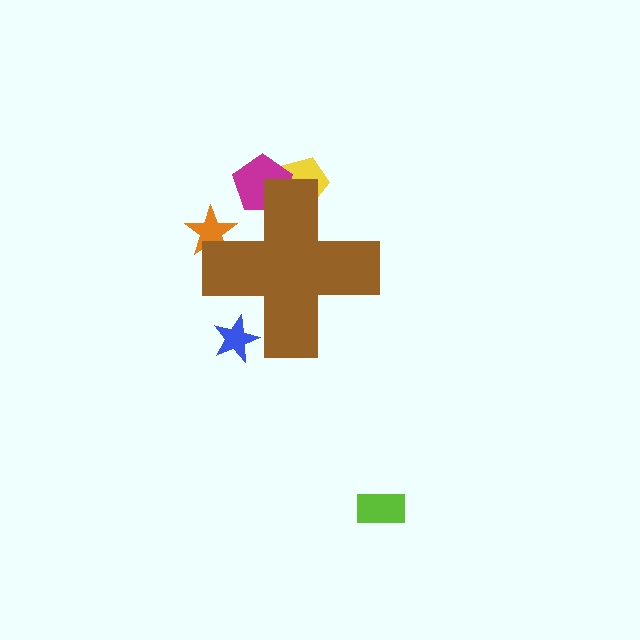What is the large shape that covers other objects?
A brown cross.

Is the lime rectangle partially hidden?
No, the lime rectangle is fully visible.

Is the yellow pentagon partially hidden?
Yes, the yellow pentagon is partially hidden behind the brown cross.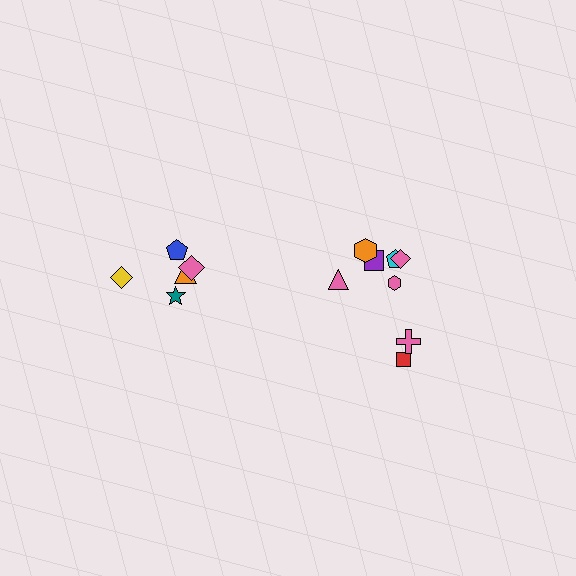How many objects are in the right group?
There are 8 objects.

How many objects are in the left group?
There are 5 objects.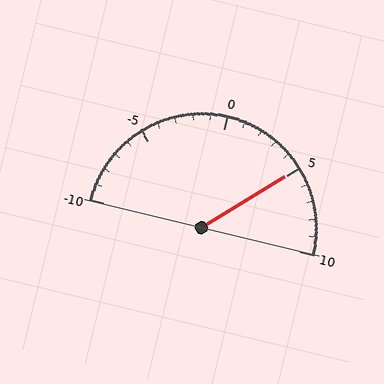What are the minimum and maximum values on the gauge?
The gauge ranges from -10 to 10.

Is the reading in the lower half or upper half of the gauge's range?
The reading is in the upper half of the range (-10 to 10).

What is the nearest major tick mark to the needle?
The nearest major tick mark is 5.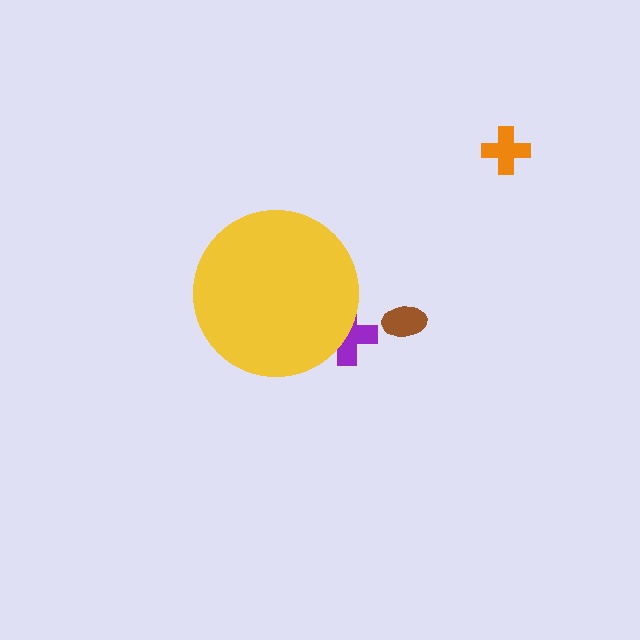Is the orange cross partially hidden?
No, the orange cross is fully visible.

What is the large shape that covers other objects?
A yellow circle.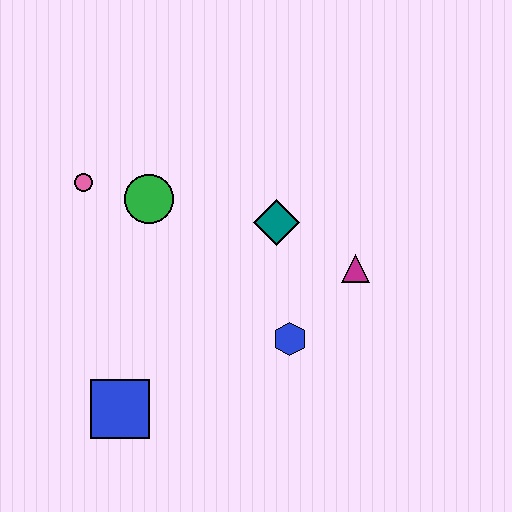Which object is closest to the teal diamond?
The magenta triangle is closest to the teal diamond.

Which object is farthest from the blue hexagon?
The pink circle is farthest from the blue hexagon.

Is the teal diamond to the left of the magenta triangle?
Yes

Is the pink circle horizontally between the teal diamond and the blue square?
No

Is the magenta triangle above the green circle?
No